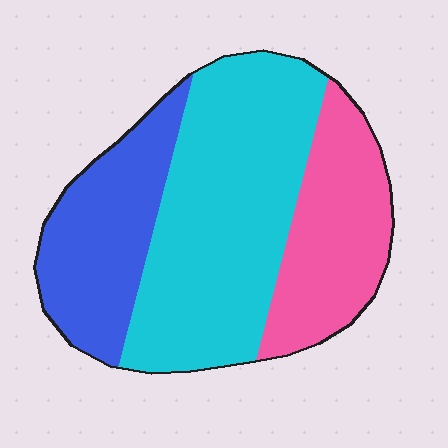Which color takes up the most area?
Cyan, at roughly 50%.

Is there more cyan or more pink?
Cyan.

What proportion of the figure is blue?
Blue takes up about one quarter (1/4) of the figure.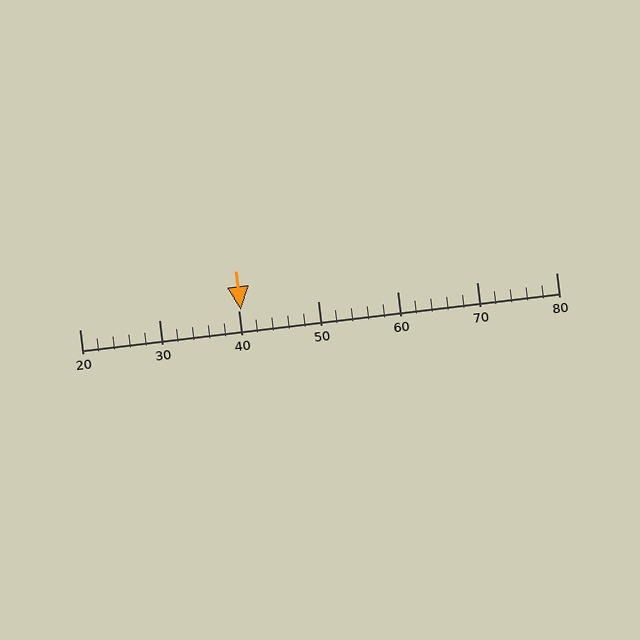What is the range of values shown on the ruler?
The ruler shows values from 20 to 80.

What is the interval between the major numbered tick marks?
The major tick marks are spaced 10 units apart.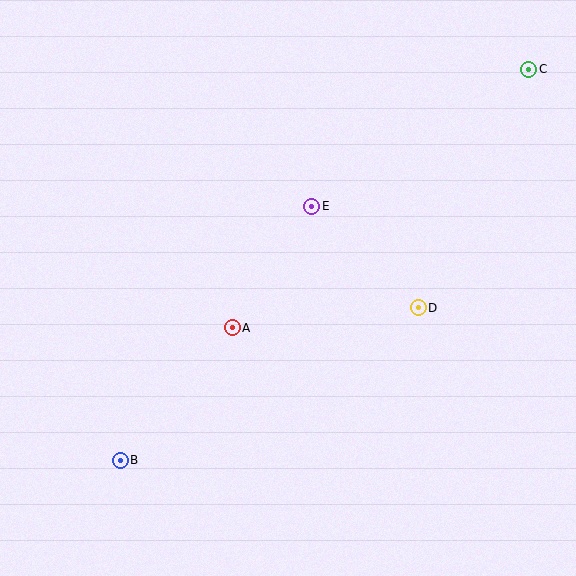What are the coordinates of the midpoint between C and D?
The midpoint between C and D is at (474, 188).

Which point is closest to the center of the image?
Point A at (232, 328) is closest to the center.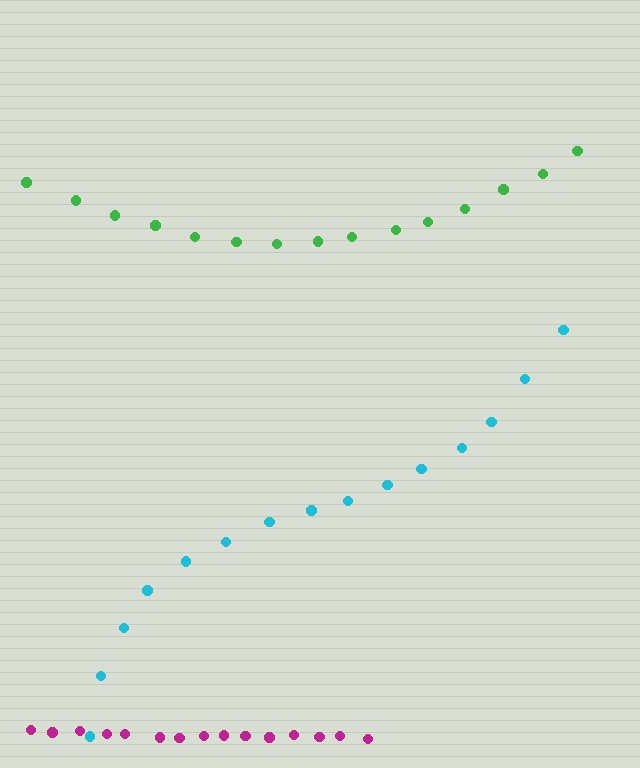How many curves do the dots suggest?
There are 3 distinct paths.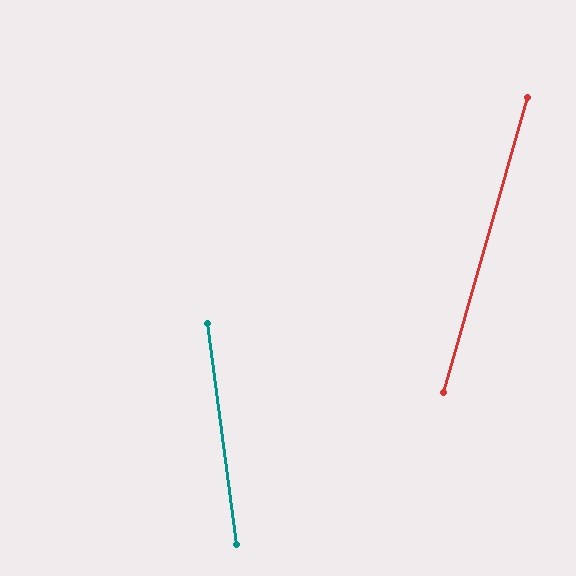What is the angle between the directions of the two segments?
Approximately 23 degrees.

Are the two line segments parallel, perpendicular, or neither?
Neither parallel nor perpendicular — they differ by about 23°.